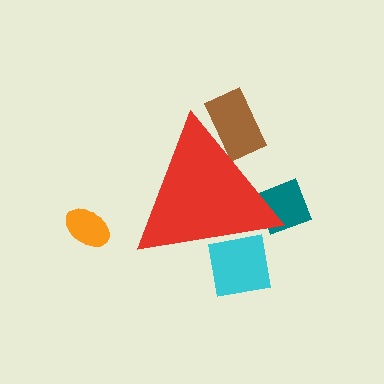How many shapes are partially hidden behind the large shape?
3 shapes are partially hidden.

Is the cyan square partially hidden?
Yes, the cyan square is partially hidden behind the red triangle.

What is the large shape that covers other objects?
A red triangle.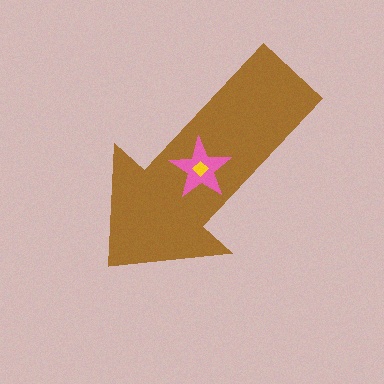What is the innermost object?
The yellow diamond.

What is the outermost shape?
The brown arrow.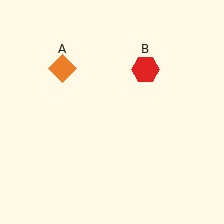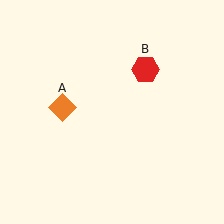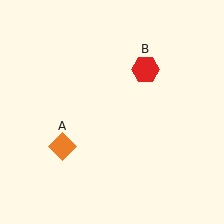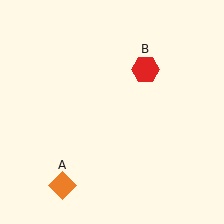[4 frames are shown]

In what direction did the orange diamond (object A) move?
The orange diamond (object A) moved down.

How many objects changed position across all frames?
1 object changed position: orange diamond (object A).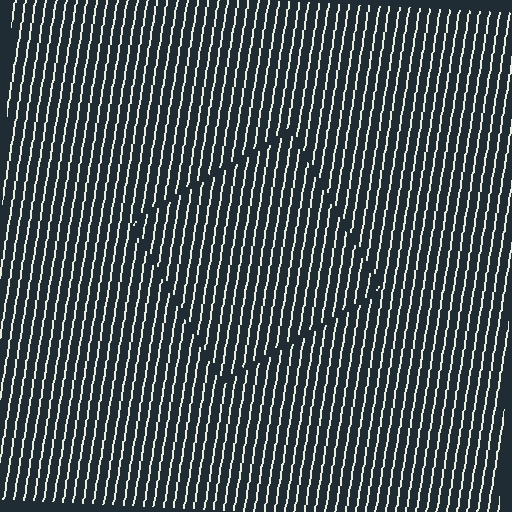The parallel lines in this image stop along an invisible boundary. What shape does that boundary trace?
An illusory square. The interior of the shape contains the same grating, shifted by half a period — the contour is defined by the phase discontinuity where line-ends from the inner and outer gratings abut.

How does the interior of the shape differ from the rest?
The interior of the shape contains the same grating, shifted by half a period — the contour is defined by the phase discontinuity where line-ends from the inner and outer gratings abut.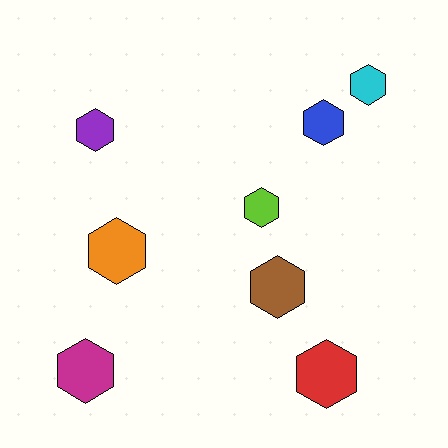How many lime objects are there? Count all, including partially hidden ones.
There is 1 lime object.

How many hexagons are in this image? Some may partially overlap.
There are 8 hexagons.